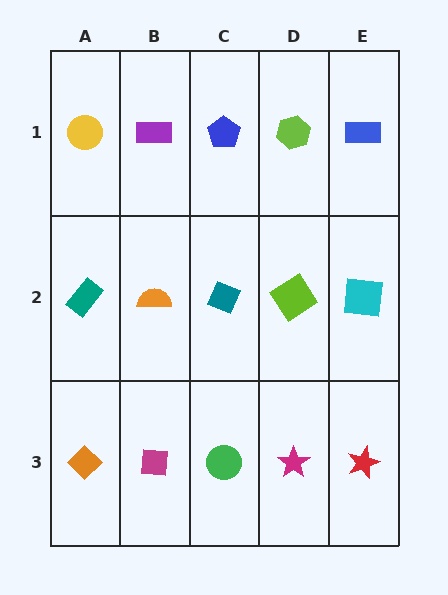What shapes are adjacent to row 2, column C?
A blue pentagon (row 1, column C), a green circle (row 3, column C), an orange semicircle (row 2, column B), a lime diamond (row 2, column D).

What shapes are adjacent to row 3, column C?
A teal diamond (row 2, column C), a magenta square (row 3, column B), a magenta star (row 3, column D).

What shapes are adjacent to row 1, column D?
A lime diamond (row 2, column D), a blue pentagon (row 1, column C), a blue rectangle (row 1, column E).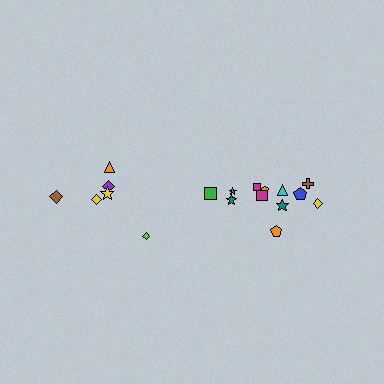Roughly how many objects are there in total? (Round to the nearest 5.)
Roughly 20 objects in total.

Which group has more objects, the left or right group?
The right group.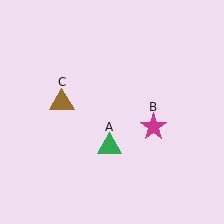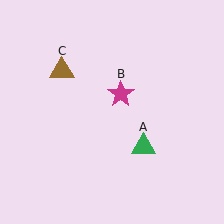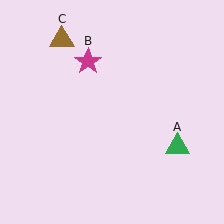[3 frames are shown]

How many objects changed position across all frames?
3 objects changed position: green triangle (object A), magenta star (object B), brown triangle (object C).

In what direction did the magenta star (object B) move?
The magenta star (object B) moved up and to the left.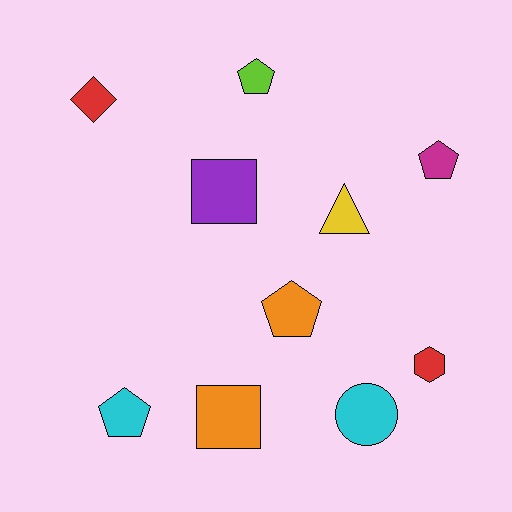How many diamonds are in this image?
There is 1 diamond.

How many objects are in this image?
There are 10 objects.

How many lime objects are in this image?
There is 1 lime object.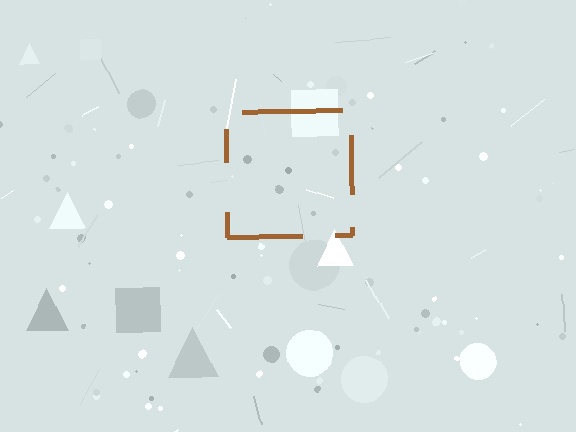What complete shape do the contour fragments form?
The contour fragments form a square.